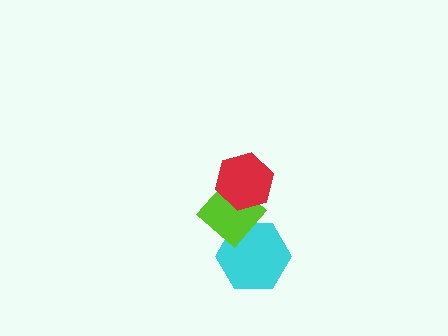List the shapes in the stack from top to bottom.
From top to bottom: the red hexagon, the lime diamond, the cyan hexagon.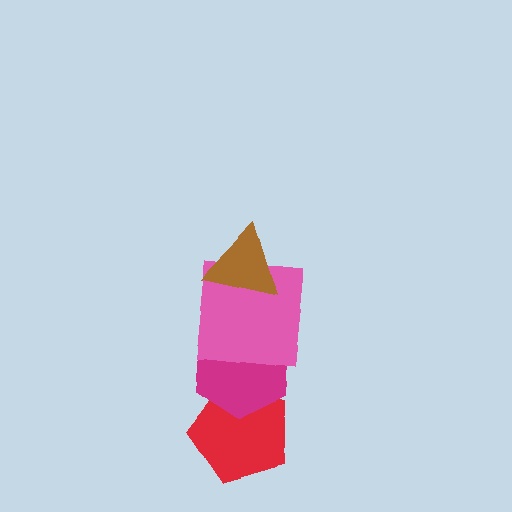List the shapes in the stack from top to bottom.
From top to bottom: the brown triangle, the pink square, the magenta hexagon, the red pentagon.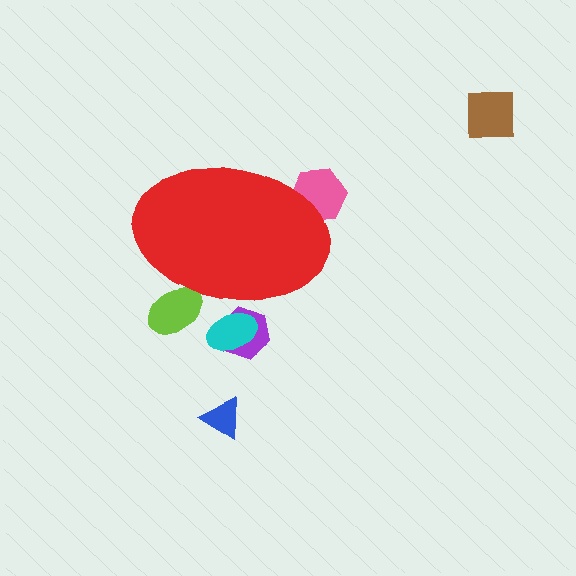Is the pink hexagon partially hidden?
Yes, the pink hexagon is partially hidden behind the red ellipse.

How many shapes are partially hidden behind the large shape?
4 shapes are partially hidden.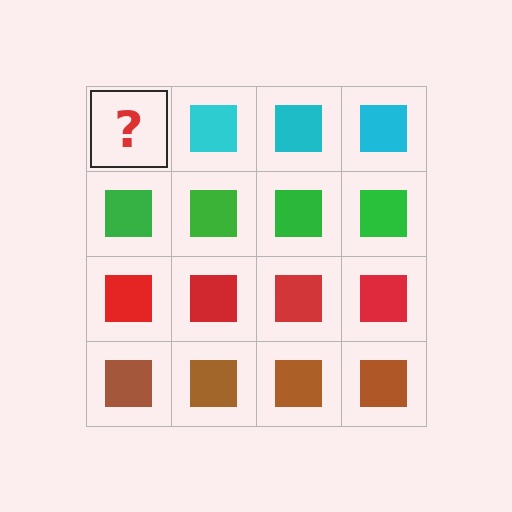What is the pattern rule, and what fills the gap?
The rule is that each row has a consistent color. The gap should be filled with a cyan square.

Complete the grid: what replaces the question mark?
The question mark should be replaced with a cyan square.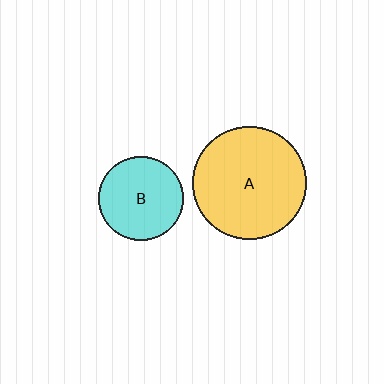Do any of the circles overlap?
No, none of the circles overlap.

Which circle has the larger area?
Circle A (yellow).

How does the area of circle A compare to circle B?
Approximately 1.8 times.